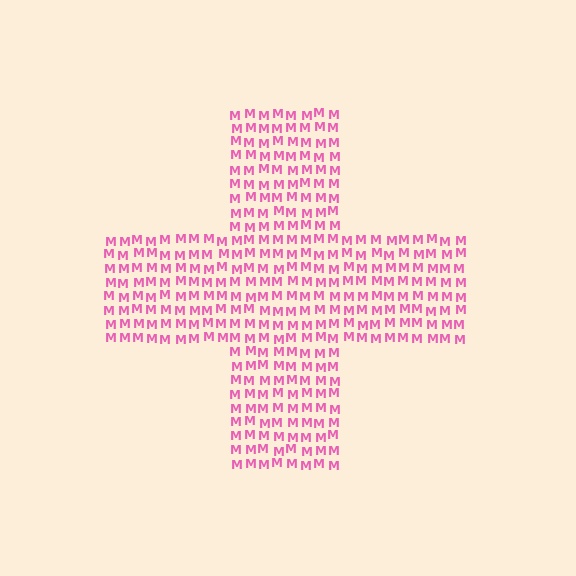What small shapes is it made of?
It is made of small letter M's.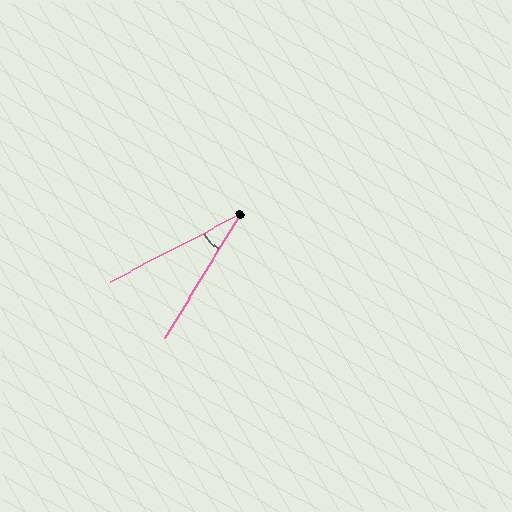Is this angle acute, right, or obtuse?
It is acute.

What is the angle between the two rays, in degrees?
Approximately 31 degrees.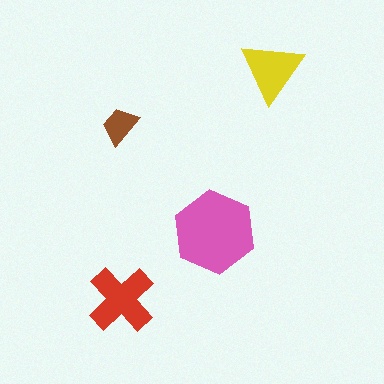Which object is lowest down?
The red cross is bottommost.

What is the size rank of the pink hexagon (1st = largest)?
1st.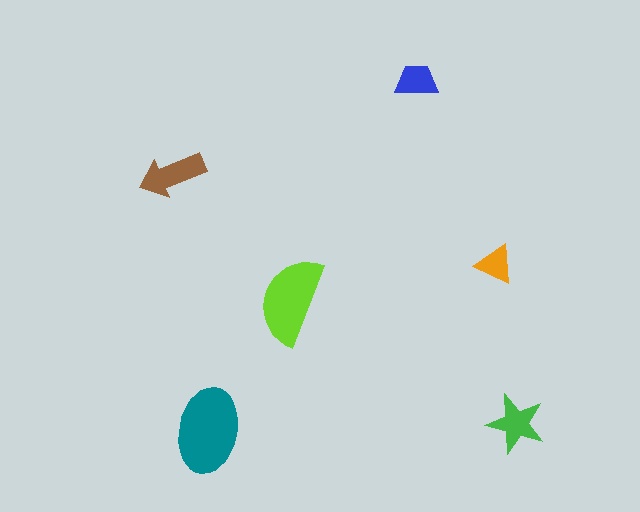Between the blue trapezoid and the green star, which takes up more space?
The green star.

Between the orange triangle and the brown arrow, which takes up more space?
The brown arrow.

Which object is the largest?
The teal ellipse.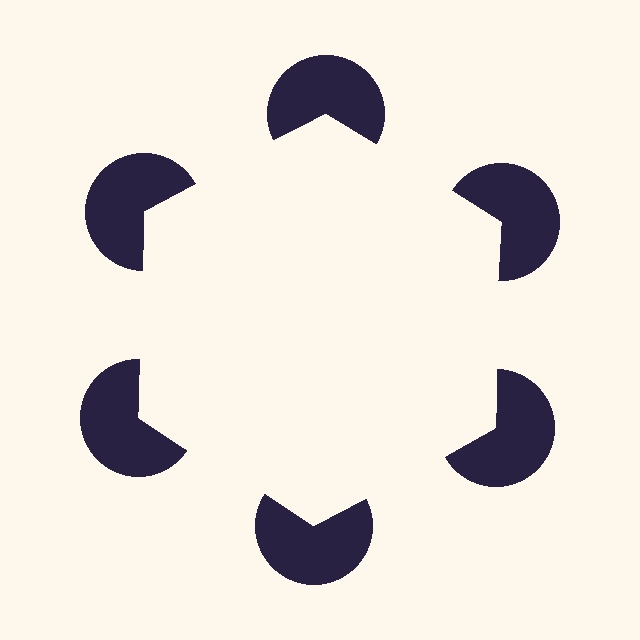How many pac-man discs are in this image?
There are 6 — one at each vertex of the illusory hexagon.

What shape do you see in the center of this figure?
An illusory hexagon — its edges are inferred from the aligned wedge cuts in the pac-man discs, not physically drawn.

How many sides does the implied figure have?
6 sides.